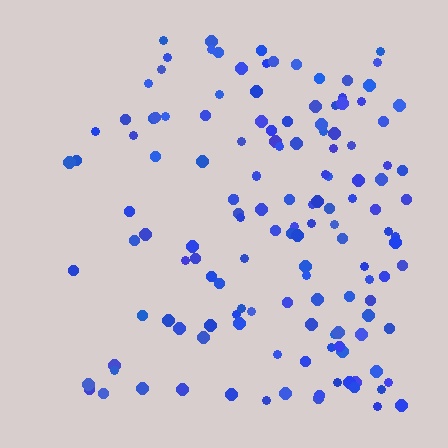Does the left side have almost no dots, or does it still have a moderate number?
Still a moderate number, just noticeably fewer than the right.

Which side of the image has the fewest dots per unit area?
The left.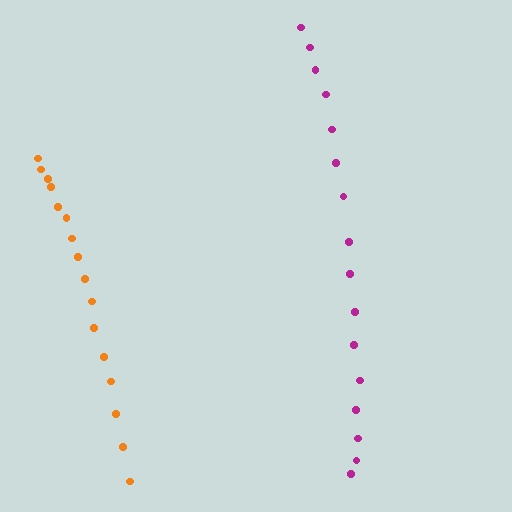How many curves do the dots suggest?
There are 2 distinct paths.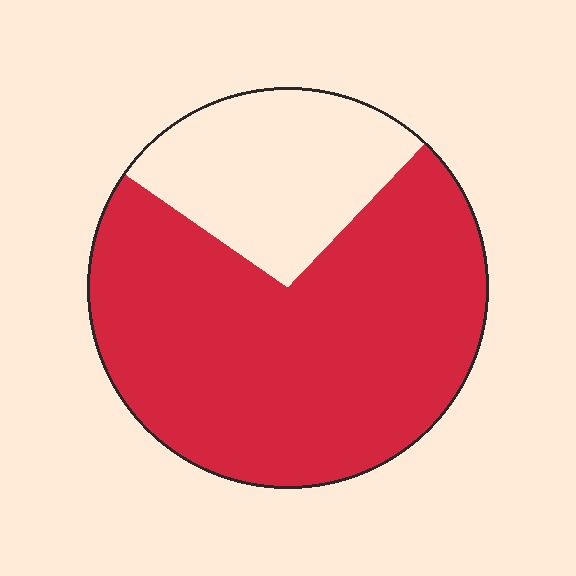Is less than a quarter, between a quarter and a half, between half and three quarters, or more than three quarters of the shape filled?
Between half and three quarters.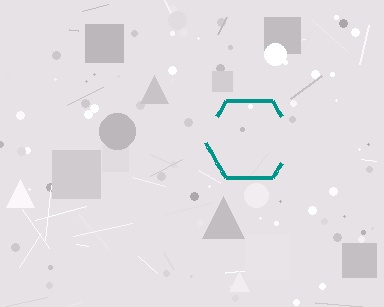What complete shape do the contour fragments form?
The contour fragments form a hexagon.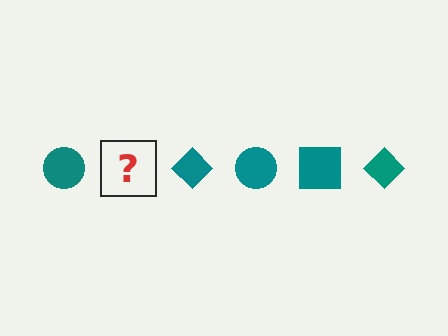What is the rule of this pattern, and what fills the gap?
The rule is that the pattern cycles through circle, square, diamond shapes in teal. The gap should be filled with a teal square.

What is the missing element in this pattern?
The missing element is a teal square.